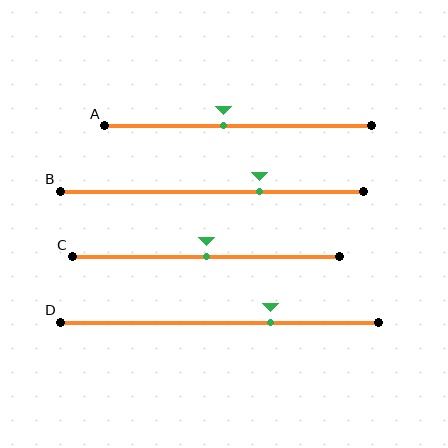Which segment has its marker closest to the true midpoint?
Segment C has its marker closest to the true midpoint.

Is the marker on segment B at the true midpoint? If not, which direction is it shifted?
No, the marker on segment B is shifted to the right by about 16% of the segment length.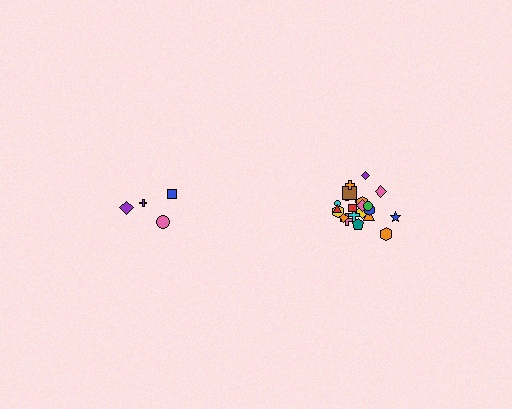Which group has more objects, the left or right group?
The right group.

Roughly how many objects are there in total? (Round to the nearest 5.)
Roughly 25 objects in total.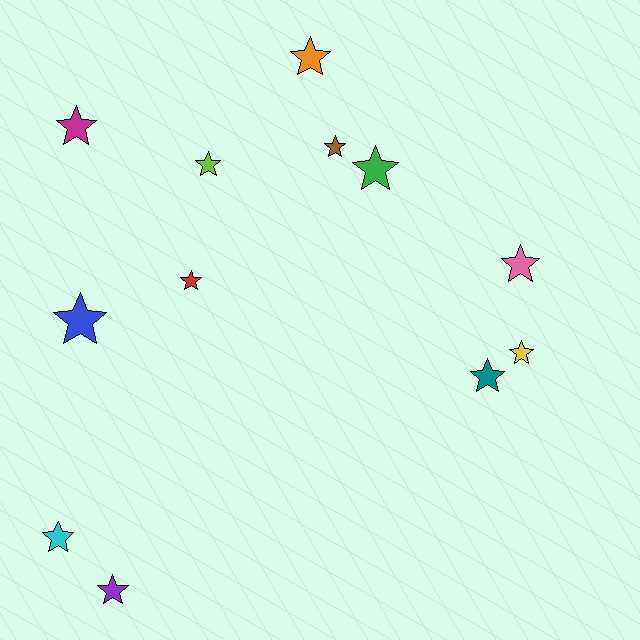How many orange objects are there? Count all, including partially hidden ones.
There is 1 orange object.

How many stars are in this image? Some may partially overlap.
There are 12 stars.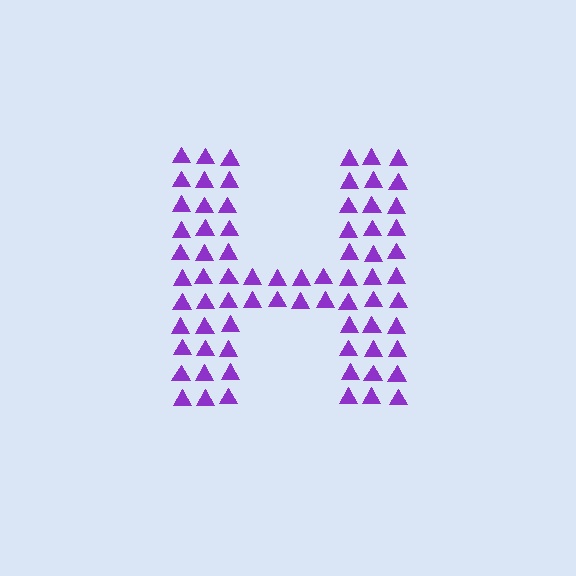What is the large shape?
The large shape is the letter H.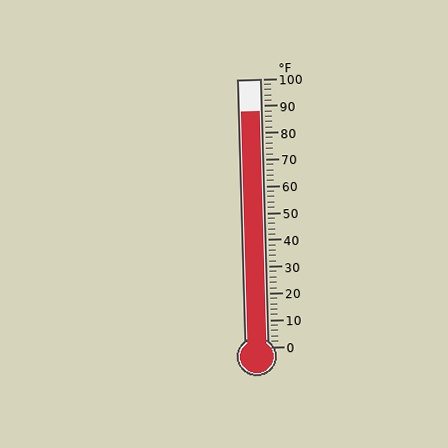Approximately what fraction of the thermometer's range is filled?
The thermometer is filled to approximately 90% of its range.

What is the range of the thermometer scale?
The thermometer scale ranges from 0°F to 100°F.